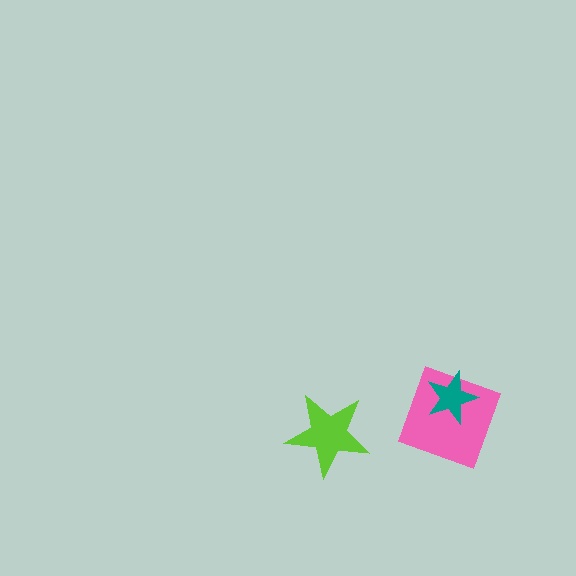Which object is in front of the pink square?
The teal star is in front of the pink square.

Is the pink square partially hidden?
Yes, it is partially covered by another shape.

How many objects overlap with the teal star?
1 object overlaps with the teal star.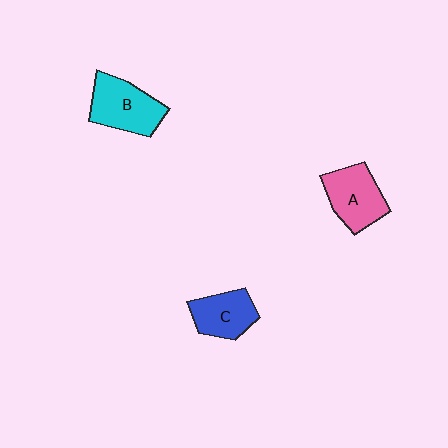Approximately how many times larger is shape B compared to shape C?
Approximately 1.3 times.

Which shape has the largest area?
Shape B (cyan).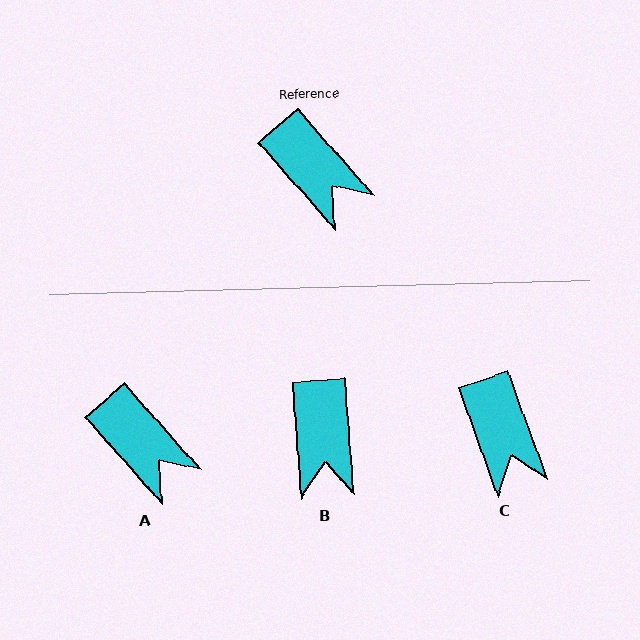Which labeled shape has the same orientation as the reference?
A.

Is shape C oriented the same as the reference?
No, it is off by about 22 degrees.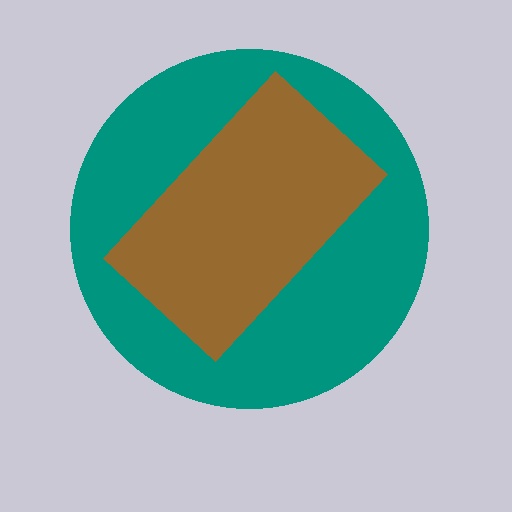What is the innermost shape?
The brown rectangle.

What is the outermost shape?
The teal circle.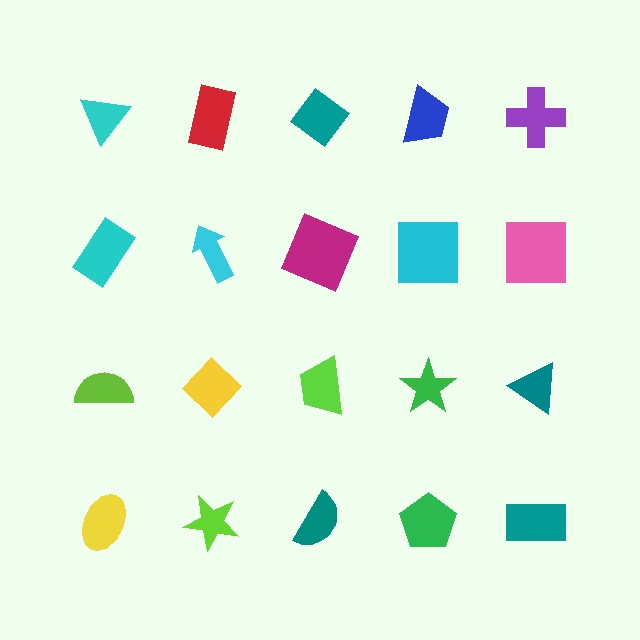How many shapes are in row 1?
5 shapes.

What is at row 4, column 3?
A teal semicircle.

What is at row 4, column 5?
A teal rectangle.